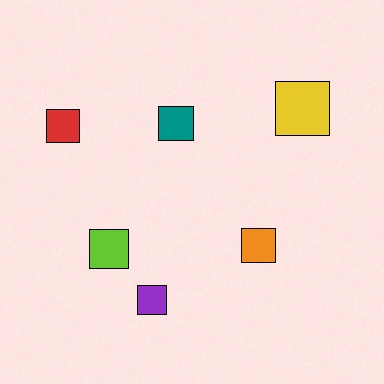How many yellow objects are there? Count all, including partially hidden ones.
There is 1 yellow object.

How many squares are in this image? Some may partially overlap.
There are 6 squares.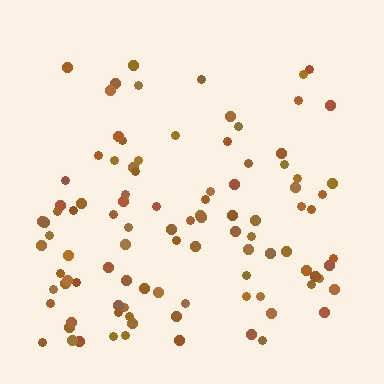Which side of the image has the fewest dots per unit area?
The top.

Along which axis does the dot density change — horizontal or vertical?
Vertical.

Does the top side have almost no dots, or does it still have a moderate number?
Still a moderate number, just noticeably fewer than the bottom.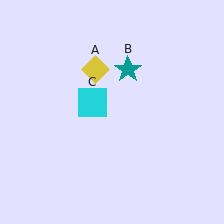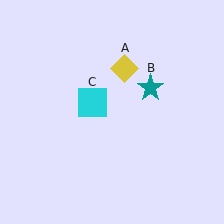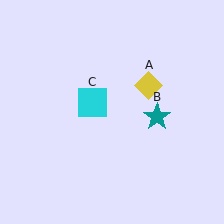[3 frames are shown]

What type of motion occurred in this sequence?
The yellow diamond (object A), teal star (object B) rotated clockwise around the center of the scene.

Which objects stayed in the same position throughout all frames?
Cyan square (object C) remained stationary.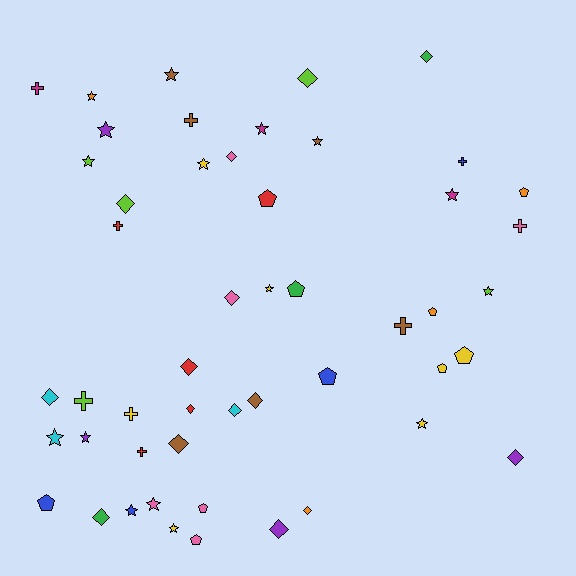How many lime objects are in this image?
There are 5 lime objects.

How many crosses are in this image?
There are 9 crosses.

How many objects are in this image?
There are 50 objects.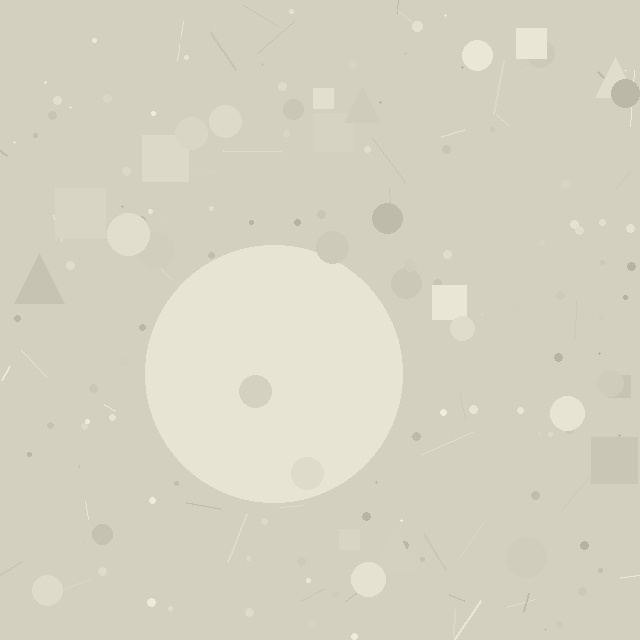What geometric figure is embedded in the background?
A circle is embedded in the background.